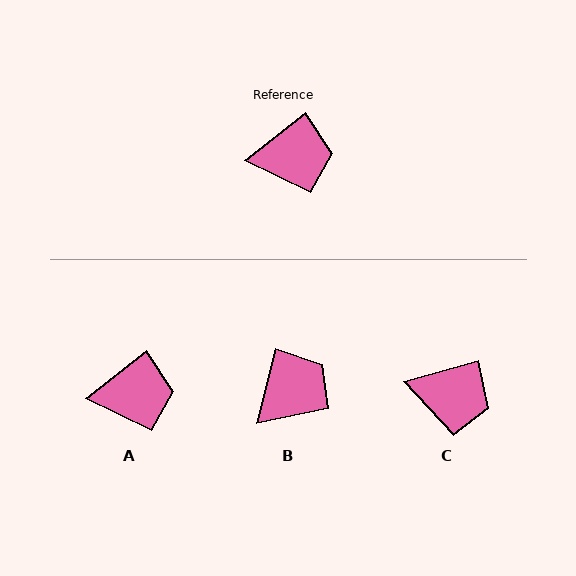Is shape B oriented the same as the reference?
No, it is off by about 38 degrees.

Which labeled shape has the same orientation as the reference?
A.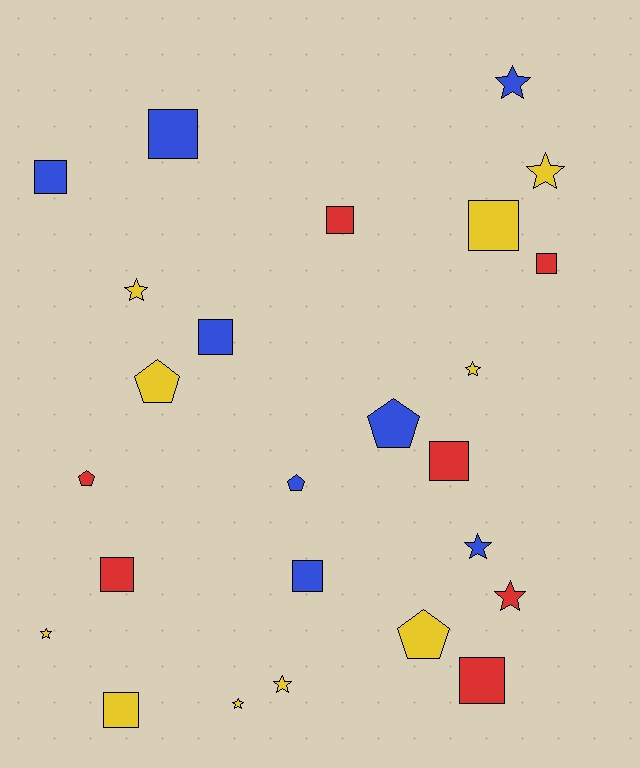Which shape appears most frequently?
Square, with 11 objects.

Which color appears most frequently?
Yellow, with 10 objects.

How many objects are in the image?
There are 25 objects.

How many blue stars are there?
There are 2 blue stars.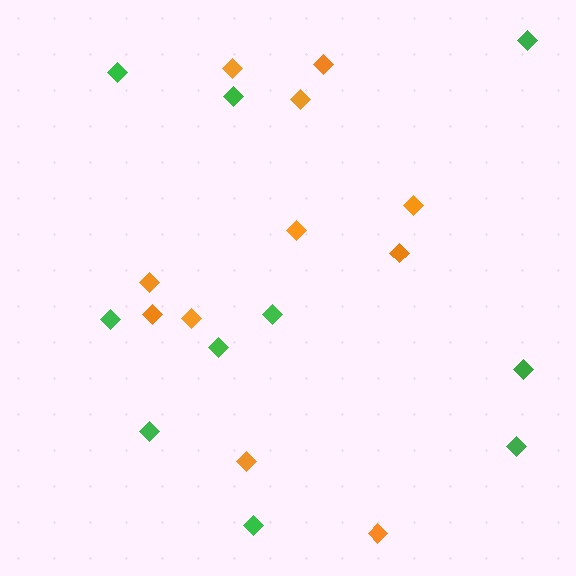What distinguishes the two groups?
There are 2 groups: one group of green diamonds (10) and one group of orange diamonds (11).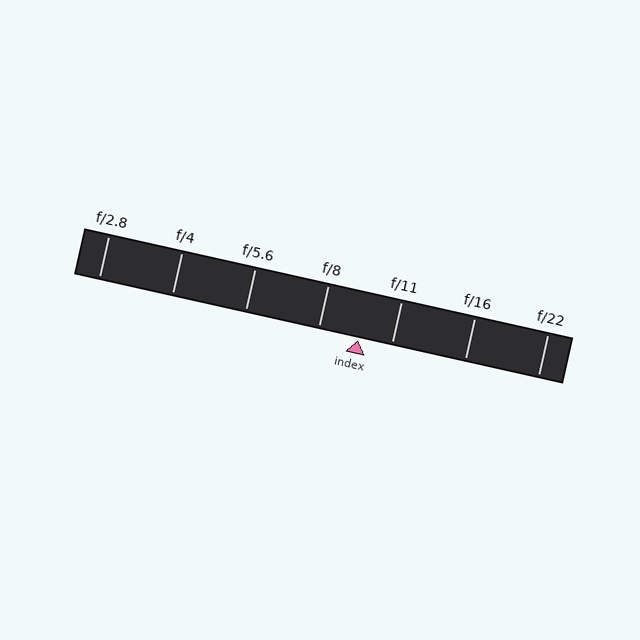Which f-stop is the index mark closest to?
The index mark is closest to f/11.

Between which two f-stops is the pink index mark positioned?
The index mark is between f/8 and f/11.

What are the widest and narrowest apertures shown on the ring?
The widest aperture shown is f/2.8 and the narrowest is f/22.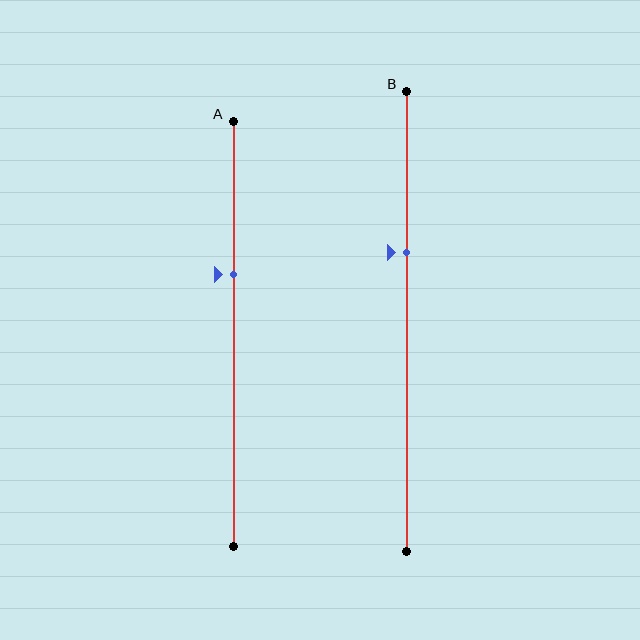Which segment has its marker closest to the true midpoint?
Segment A has its marker closest to the true midpoint.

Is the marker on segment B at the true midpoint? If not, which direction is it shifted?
No, the marker on segment B is shifted upward by about 15% of the segment length.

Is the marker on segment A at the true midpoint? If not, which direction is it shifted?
No, the marker on segment A is shifted upward by about 14% of the segment length.